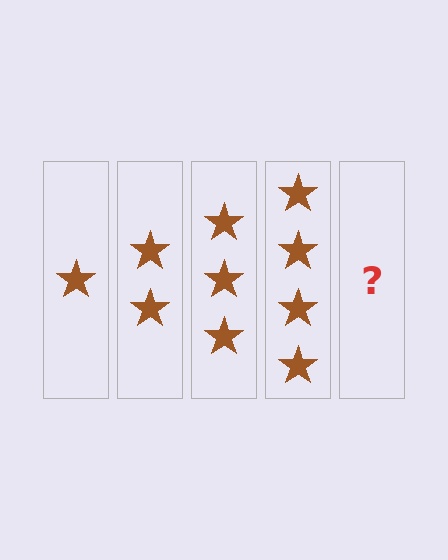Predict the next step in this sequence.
The next step is 5 stars.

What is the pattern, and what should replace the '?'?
The pattern is that each step adds one more star. The '?' should be 5 stars.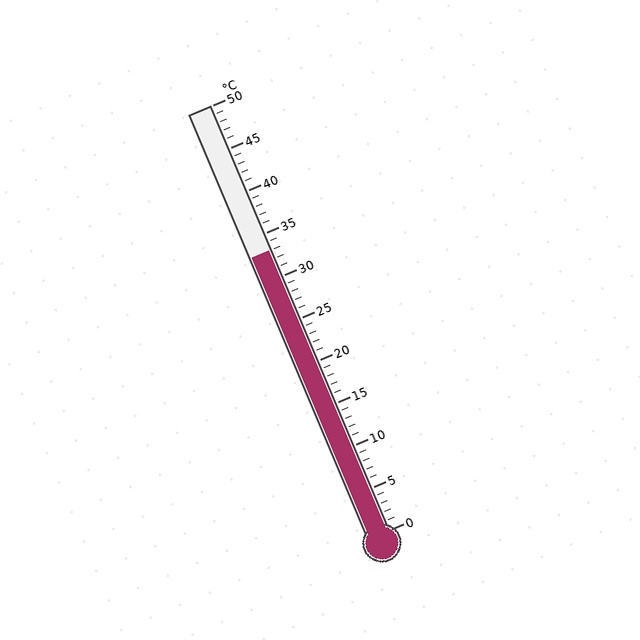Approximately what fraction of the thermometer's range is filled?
The thermometer is filled to approximately 65% of its range.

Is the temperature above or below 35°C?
The temperature is below 35°C.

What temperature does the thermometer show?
The thermometer shows approximately 33°C.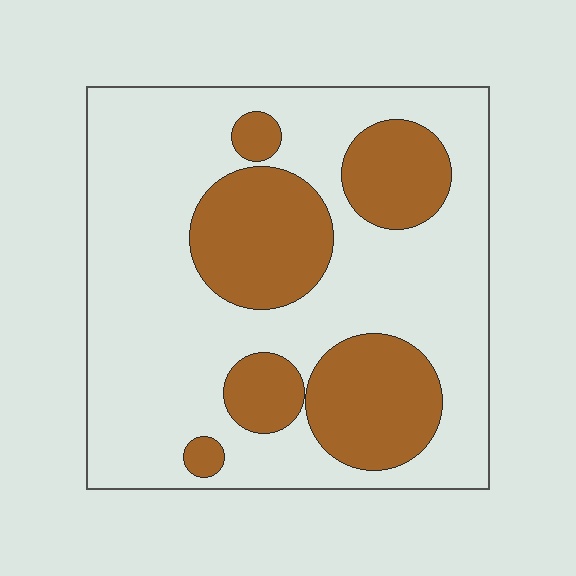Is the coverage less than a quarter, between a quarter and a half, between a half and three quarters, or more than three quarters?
Between a quarter and a half.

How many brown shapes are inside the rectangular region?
6.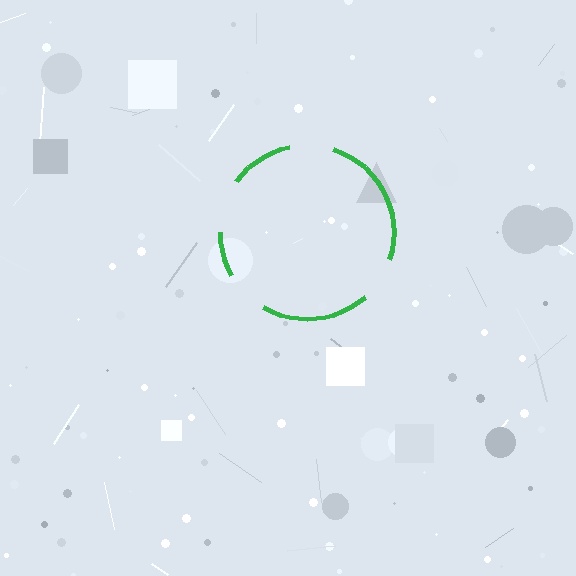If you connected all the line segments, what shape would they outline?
They would outline a circle.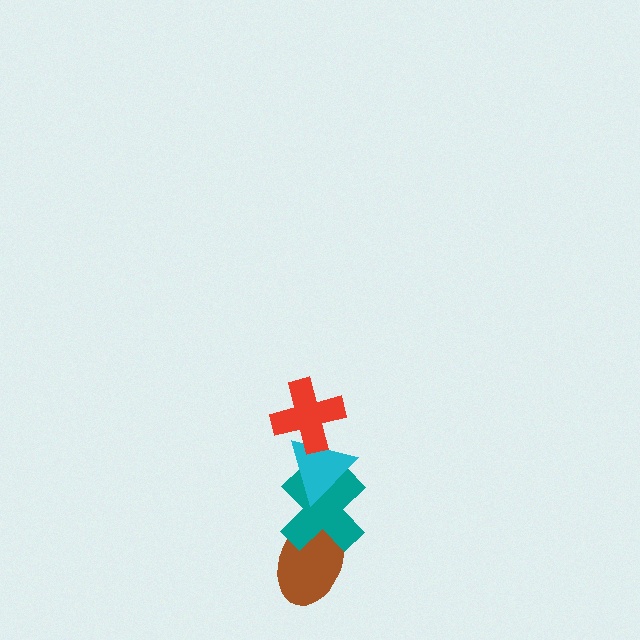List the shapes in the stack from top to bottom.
From top to bottom: the red cross, the cyan triangle, the teal cross, the brown ellipse.